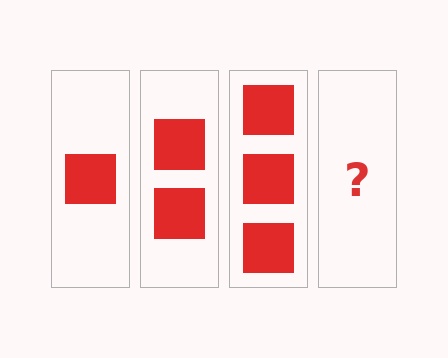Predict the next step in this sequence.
The next step is 4 squares.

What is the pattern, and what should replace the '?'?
The pattern is that each step adds one more square. The '?' should be 4 squares.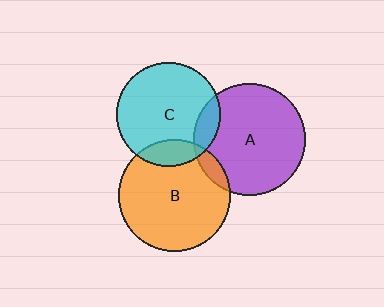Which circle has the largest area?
Circle A (purple).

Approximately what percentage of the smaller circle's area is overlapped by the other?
Approximately 15%.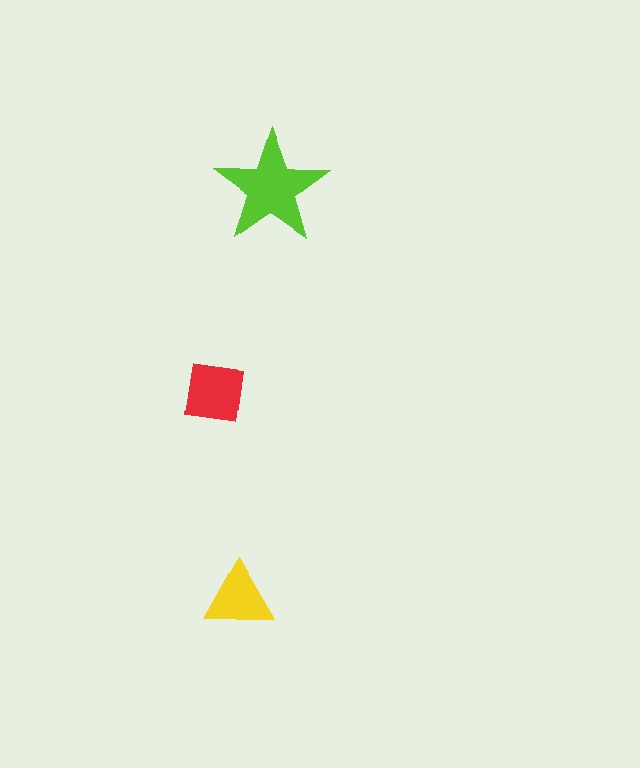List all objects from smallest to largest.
The yellow triangle, the red square, the lime star.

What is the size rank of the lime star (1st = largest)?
1st.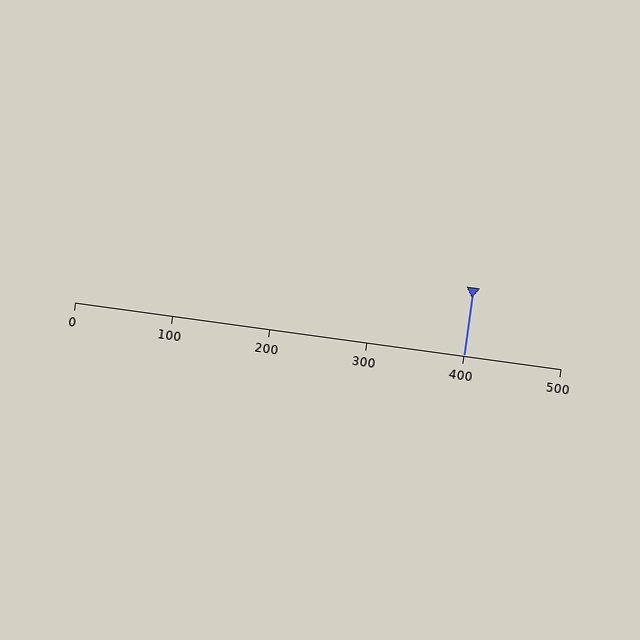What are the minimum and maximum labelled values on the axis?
The axis runs from 0 to 500.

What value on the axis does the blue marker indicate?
The marker indicates approximately 400.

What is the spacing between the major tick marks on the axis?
The major ticks are spaced 100 apart.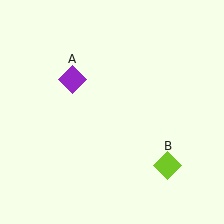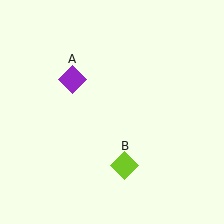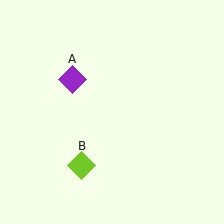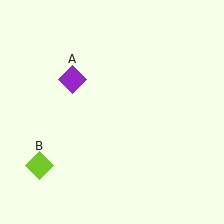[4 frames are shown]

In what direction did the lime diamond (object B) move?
The lime diamond (object B) moved left.